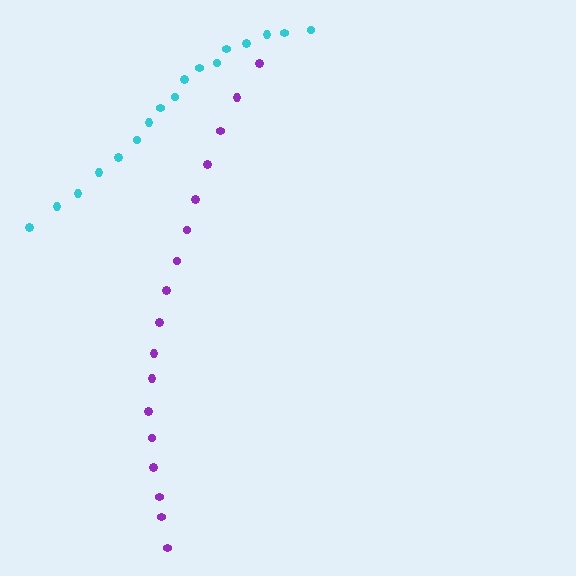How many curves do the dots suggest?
There are 2 distinct paths.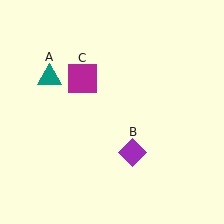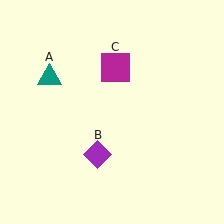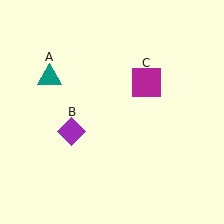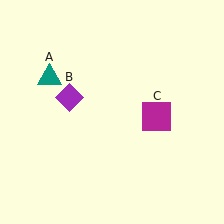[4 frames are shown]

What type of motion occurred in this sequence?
The purple diamond (object B), magenta square (object C) rotated clockwise around the center of the scene.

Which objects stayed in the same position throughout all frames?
Teal triangle (object A) remained stationary.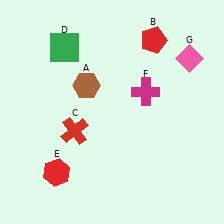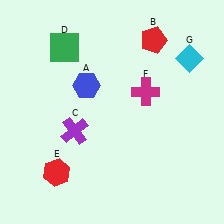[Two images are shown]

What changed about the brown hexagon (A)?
In Image 1, A is brown. In Image 2, it changed to blue.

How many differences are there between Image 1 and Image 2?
There are 3 differences between the two images.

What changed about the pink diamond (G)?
In Image 1, G is pink. In Image 2, it changed to cyan.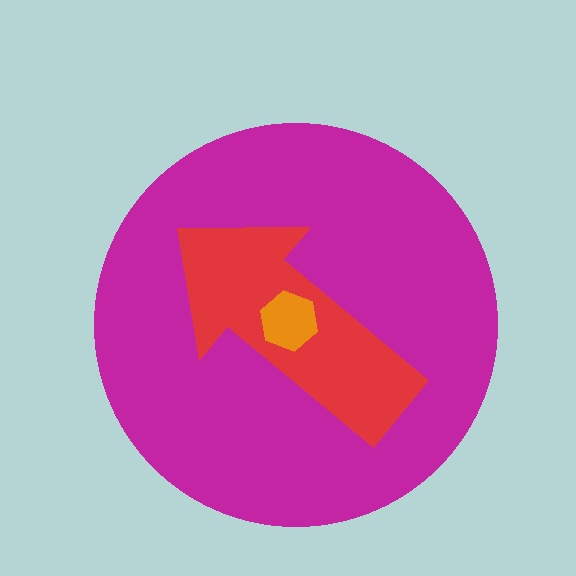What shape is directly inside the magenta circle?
The red arrow.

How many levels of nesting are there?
3.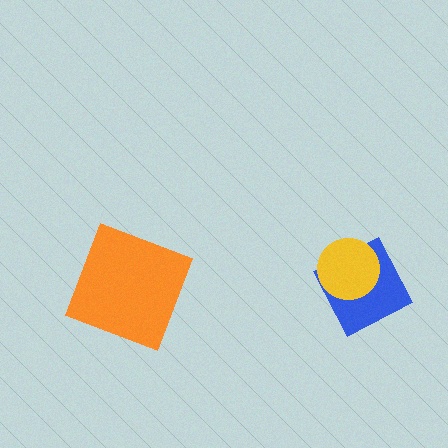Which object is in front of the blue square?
The yellow circle is in front of the blue square.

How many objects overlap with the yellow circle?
1 object overlaps with the yellow circle.